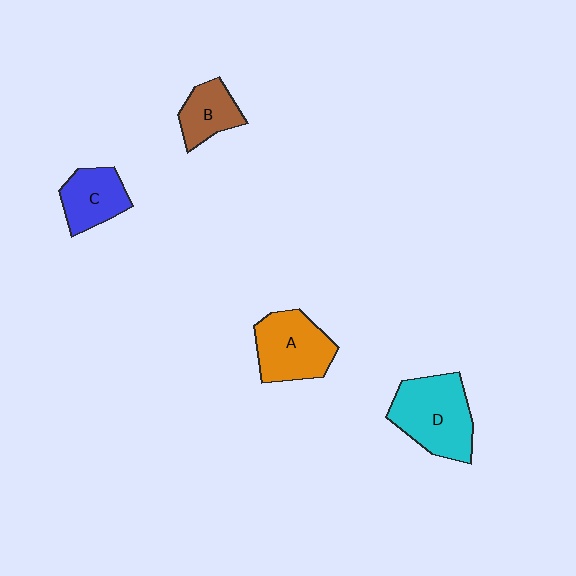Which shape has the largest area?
Shape D (cyan).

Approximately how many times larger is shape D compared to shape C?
Approximately 1.6 times.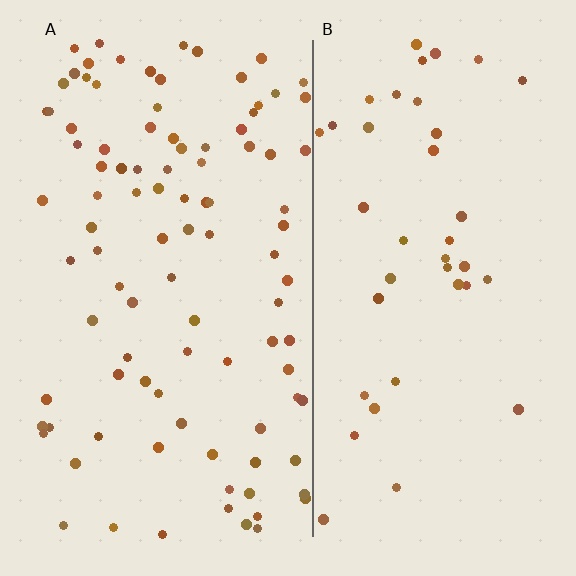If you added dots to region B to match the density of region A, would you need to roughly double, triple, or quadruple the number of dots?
Approximately double.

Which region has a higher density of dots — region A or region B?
A (the left).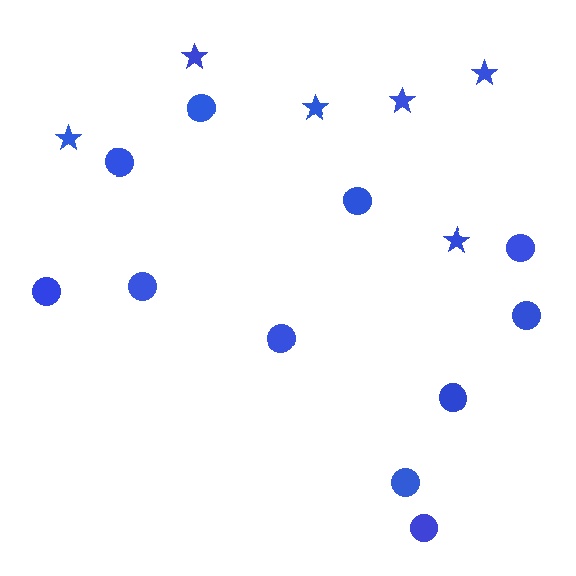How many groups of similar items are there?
There are 2 groups: one group of stars (6) and one group of circles (11).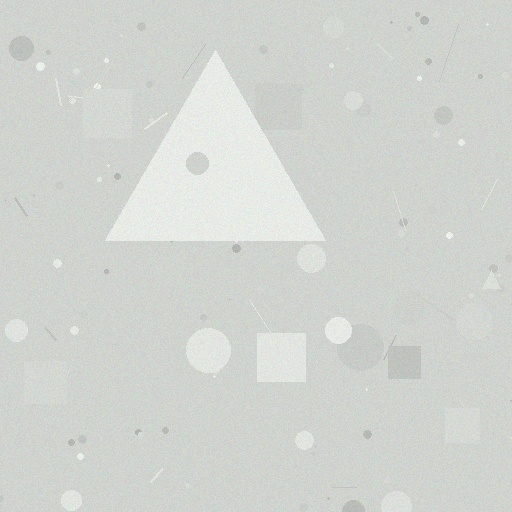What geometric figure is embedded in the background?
A triangle is embedded in the background.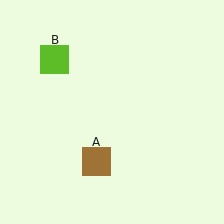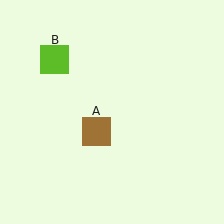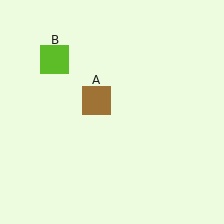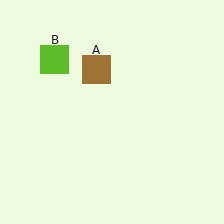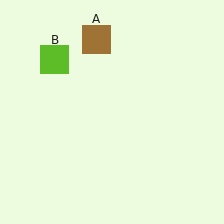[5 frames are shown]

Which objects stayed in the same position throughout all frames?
Lime square (object B) remained stationary.